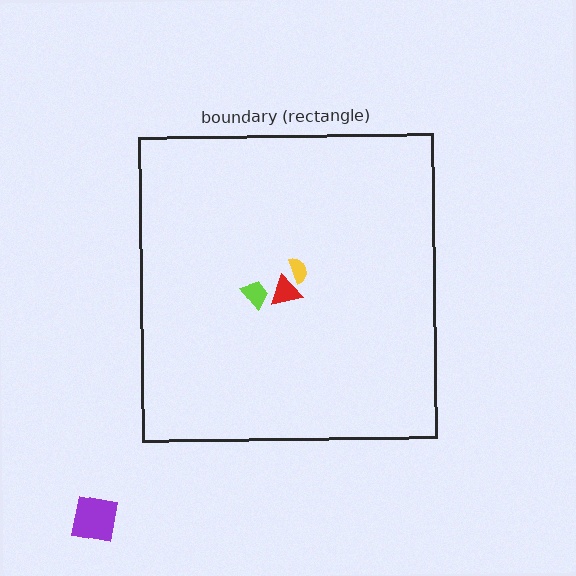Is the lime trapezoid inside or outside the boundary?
Inside.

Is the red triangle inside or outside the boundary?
Inside.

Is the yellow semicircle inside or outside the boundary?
Inside.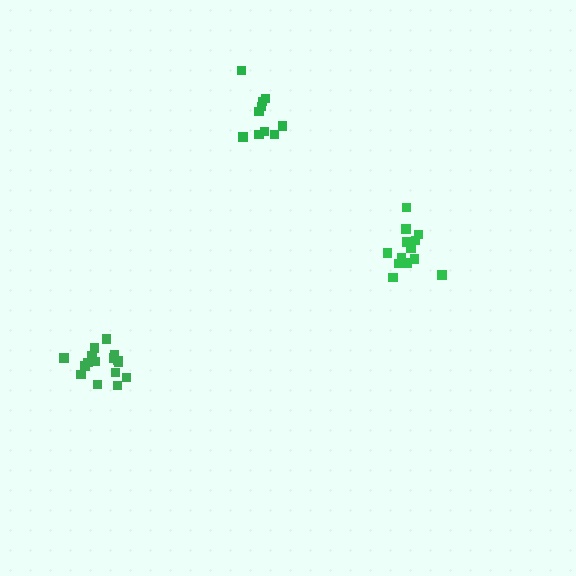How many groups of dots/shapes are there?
There are 3 groups.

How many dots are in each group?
Group 1: 13 dots, Group 2: 16 dots, Group 3: 10 dots (39 total).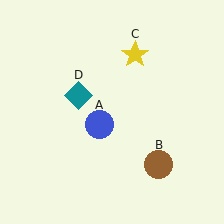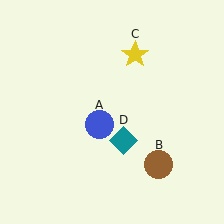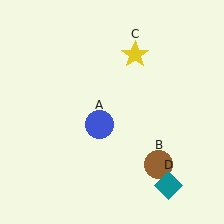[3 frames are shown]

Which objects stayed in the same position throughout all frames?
Blue circle (object A) and brown circle (object B) and yellow star (object C) remained stationary.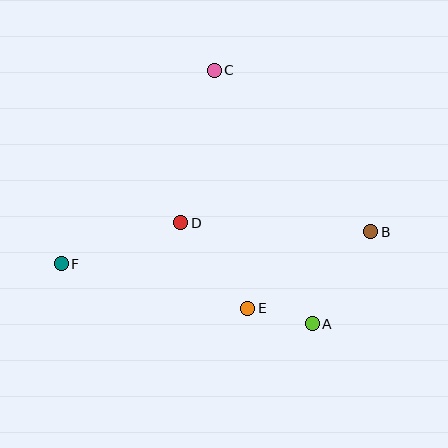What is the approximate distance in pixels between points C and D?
The distance between C and D is approximately 156 pixels.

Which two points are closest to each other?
Points A and E are closest to each other.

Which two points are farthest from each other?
Points B and F are farthest from each other.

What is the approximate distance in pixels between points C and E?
The distance between C and E is approximately 240 pixels.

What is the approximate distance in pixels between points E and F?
The distance between E and F is approximately 192 pixels.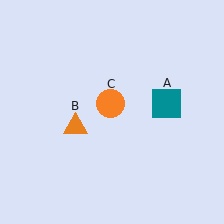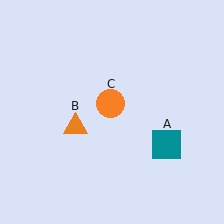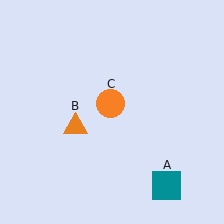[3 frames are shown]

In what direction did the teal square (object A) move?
The teal square (object A) moved down.